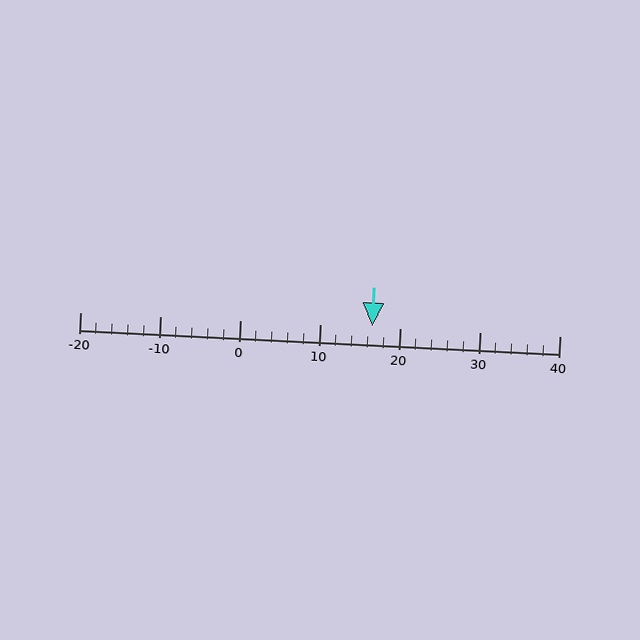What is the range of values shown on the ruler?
The ruler shows values from -20 to 40.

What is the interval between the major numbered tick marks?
The major tick marks are spaced 10 units apart.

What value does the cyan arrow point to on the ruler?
The cyan arrow points to approximately 16.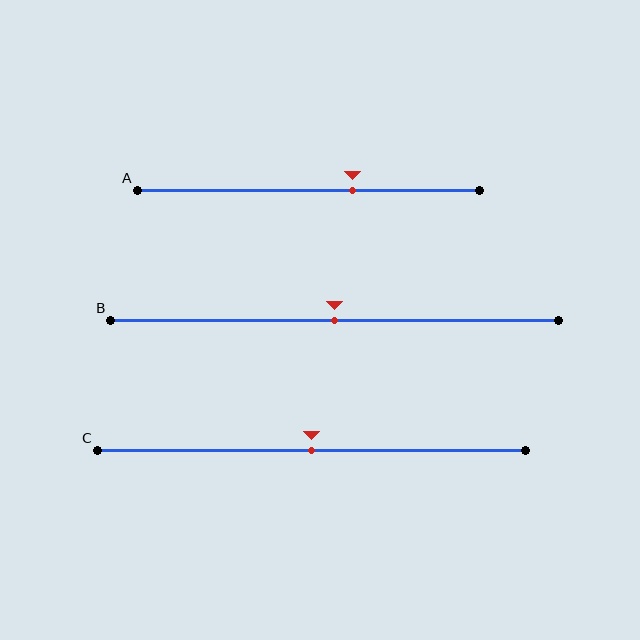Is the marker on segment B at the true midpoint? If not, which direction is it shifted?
Yes, the marker on segment B is at the true midpoint.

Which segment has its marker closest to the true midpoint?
Segment B has its marker closest to the true midpoint.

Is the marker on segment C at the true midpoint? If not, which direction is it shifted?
Yes, the marker on segment C is at the true midpoint.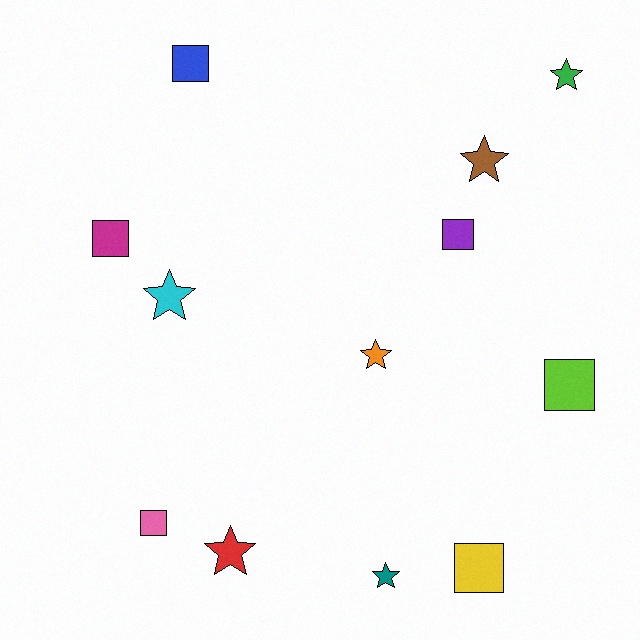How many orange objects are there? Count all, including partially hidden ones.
There is 1 orange object.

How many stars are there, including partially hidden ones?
There are 6 stars.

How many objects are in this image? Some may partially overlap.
There are 12 objects.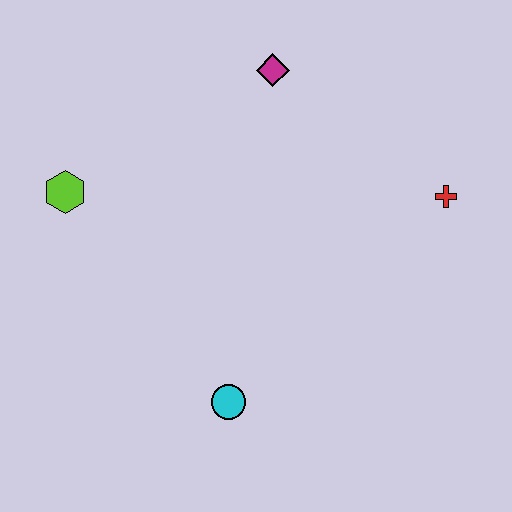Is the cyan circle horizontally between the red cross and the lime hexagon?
Yes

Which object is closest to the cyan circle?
The lime hexagon is closest to the cyan circle.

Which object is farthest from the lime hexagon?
The red cross is farthest from the lime hexagon.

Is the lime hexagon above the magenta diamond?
No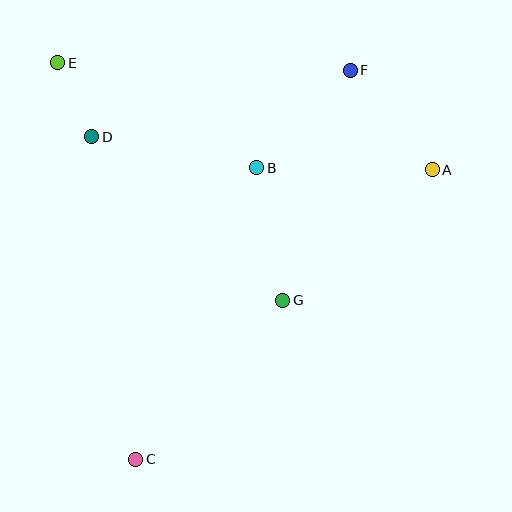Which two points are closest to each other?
Points D and E are closest to each other.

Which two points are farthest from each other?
Points C and F are farthest from each other.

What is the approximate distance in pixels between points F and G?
The distance between F and G is approximately 239 pixels.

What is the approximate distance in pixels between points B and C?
The distance between B and C is approximately 316 pixels.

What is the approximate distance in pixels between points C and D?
The distance between C and D is approximately 326 pixels.